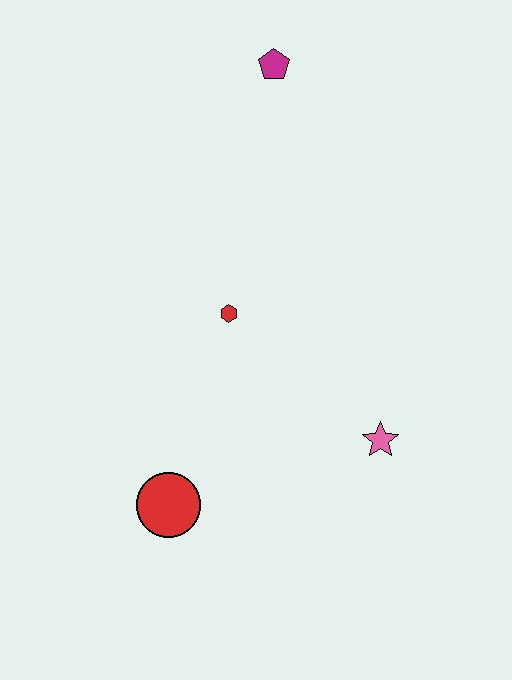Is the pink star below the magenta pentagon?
Yes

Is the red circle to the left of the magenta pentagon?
Yes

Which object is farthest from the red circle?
The magenta pentagon is farthest from the red circle.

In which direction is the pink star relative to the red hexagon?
The pink star is to the right of the red hexagon.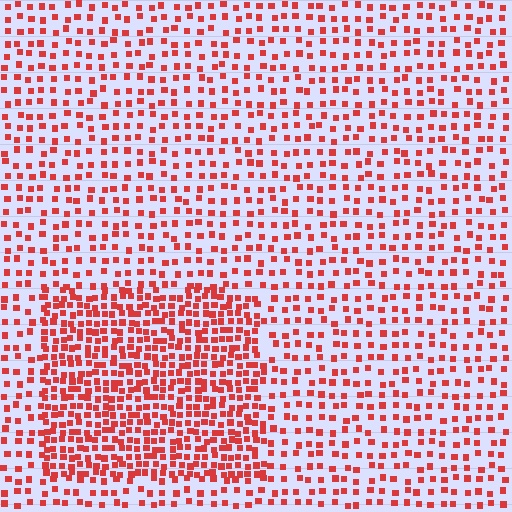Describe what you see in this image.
The image contains small red elements arranged at two different densities. A rectangle-shaped region is visible where the elements are more densely packed than the surrounding area.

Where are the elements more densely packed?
The elements are more densely packed inside the rectangle boundary.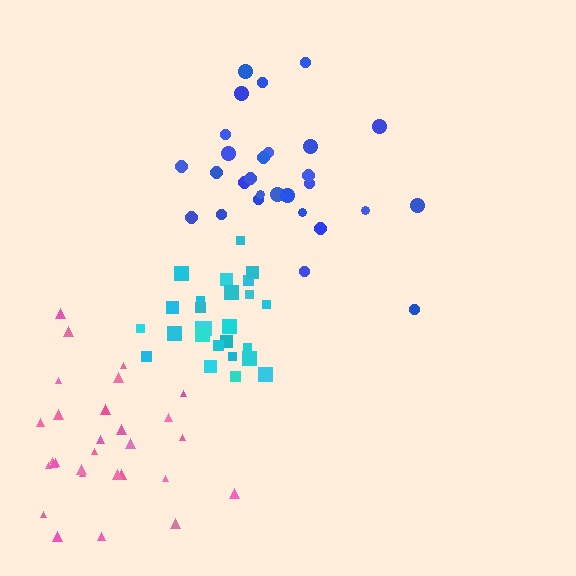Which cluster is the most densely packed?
Cyan.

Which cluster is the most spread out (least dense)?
Blue.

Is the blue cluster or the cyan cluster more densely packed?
Cyan.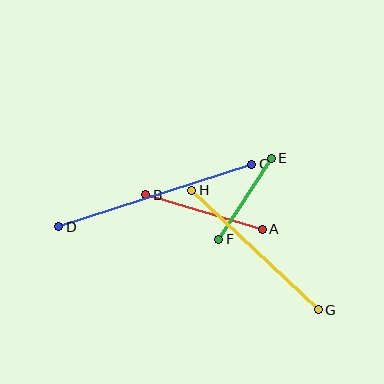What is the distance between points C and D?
The distance is approximately 203 pixels.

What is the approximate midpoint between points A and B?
The midpoint is at approximately (204, 212) pixels.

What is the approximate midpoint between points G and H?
The midpoint is at approximately (255, 250) pixels.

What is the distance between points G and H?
The distance is approximately 174 pixels.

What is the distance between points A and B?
The distance is approximately 121 pixels.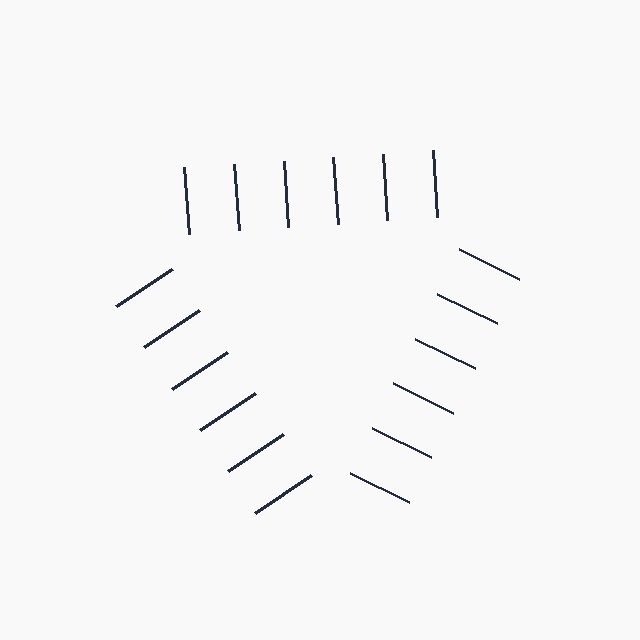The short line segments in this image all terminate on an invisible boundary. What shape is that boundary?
An illusory triangle — the line segments terminate on its edges but no continuous stroke is drawn.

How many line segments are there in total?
18 — 6 along each of the 3 edges.